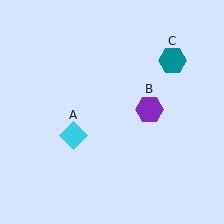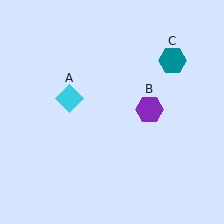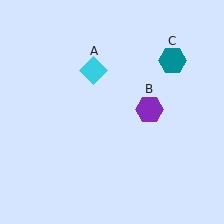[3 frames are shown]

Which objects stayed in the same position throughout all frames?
Purple hexagon (object B) and teal hexagon (object C) remained stationary.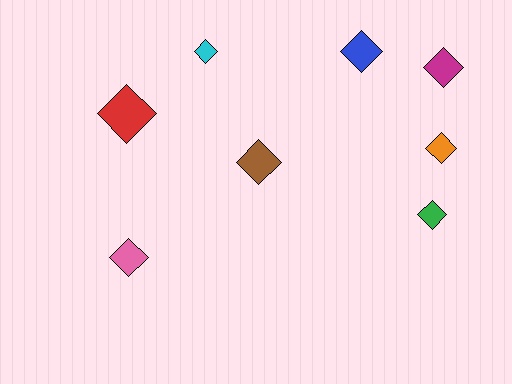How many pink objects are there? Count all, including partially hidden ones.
There is 1 pink object.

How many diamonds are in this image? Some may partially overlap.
There are 8 diamonds.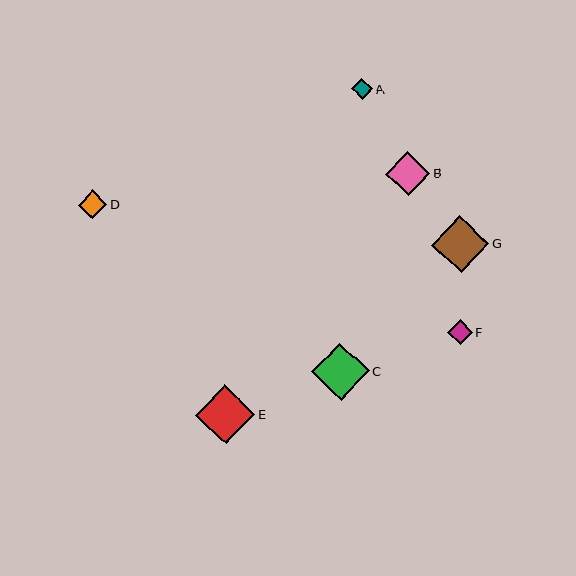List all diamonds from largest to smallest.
From largest to smallest: E, C, G, B, D, F, A.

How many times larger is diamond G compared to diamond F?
Diamond G is approximately 2.3 times the size of diamond F.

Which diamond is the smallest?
Diamond A is the smallest with a size of approximately 21 pixels.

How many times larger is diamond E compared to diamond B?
Diamond E is approximately 1.3 times the size of diamond B.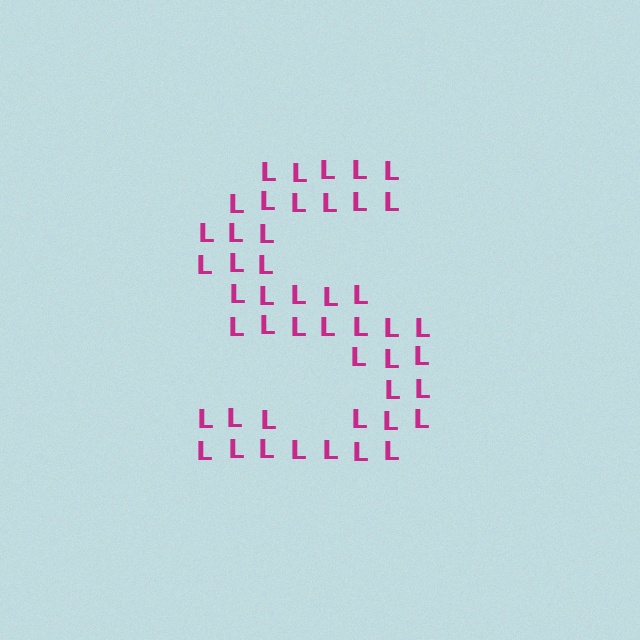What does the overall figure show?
The overall figure shows the letter S.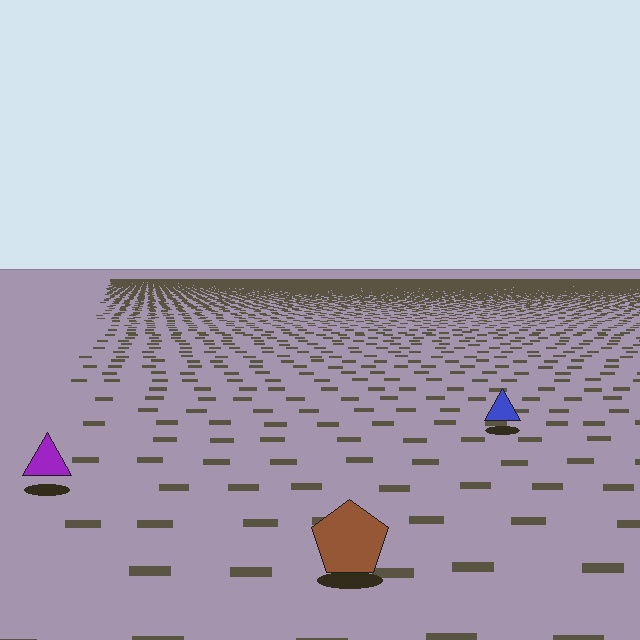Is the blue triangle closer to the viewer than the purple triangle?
No. The purple triangle is closer — you can tell from the texture gradient: the ground texture is coarser near it.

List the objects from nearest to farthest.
From nearest to farthest: the brown pentagon, the purple triangle, the blue triangle.